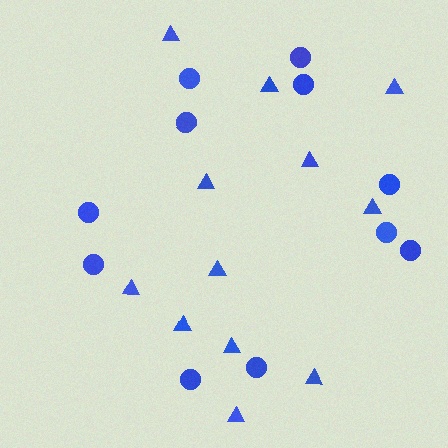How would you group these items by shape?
There are 2 groups: one group of circles (11) and one group of triangles (12).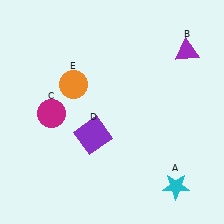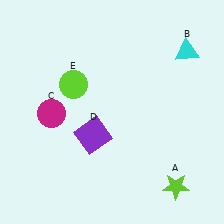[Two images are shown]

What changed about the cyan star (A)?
In Image 1, A is cyan. In Image 2, it changed to lime.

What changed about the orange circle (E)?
In Image 1, E is orange. In Image 2, it changed to lime.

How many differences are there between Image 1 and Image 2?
There are 3 differences between the two images.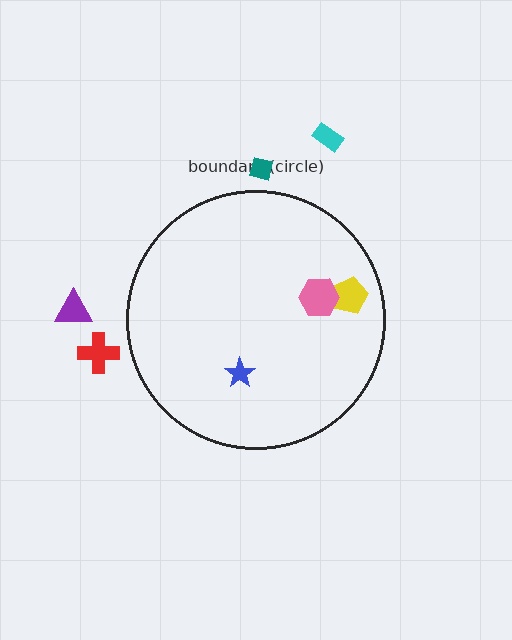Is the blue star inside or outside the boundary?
Inside.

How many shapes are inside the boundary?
3 inside, 4 outside.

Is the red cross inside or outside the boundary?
Outside.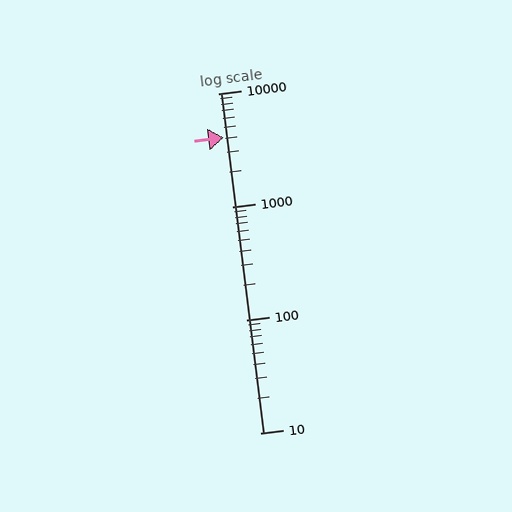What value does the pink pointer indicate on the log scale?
The pointer indicates approximately 4100.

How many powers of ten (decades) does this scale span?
The scale spans 3 decades, from 10 to 10000.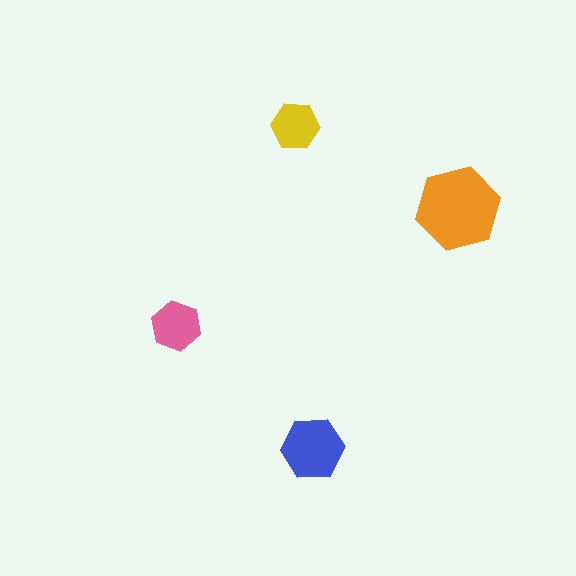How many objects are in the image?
There are 4 objects in the image.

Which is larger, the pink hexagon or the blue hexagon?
The blue one.